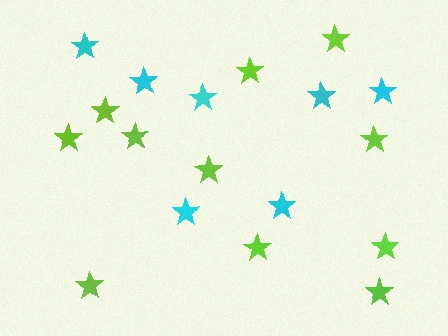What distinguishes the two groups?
There are 2 groups: one group of cyan stars (7) and one group of lime stars (11).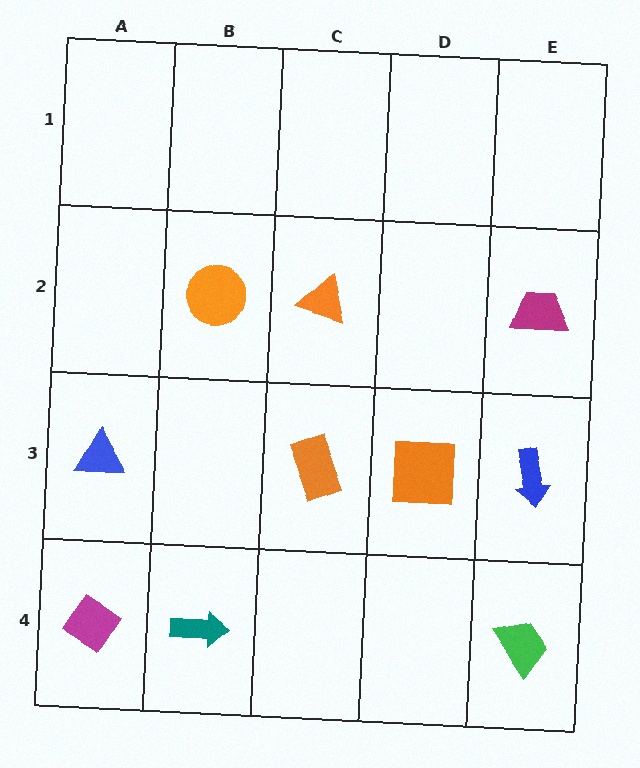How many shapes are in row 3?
4 shapes.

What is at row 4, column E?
A green trapezoid.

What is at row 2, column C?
An orange triangle.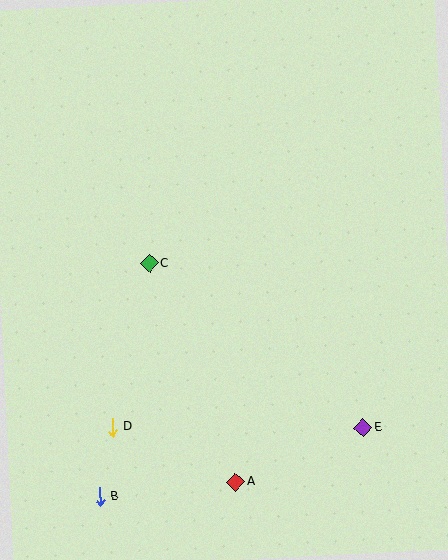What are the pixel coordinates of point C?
Point C is at (149, 264).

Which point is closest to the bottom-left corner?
Point B is closest to the bottom-left corner.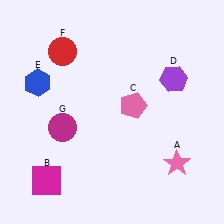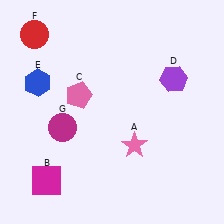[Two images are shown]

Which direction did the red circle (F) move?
The red circle (F) moved left.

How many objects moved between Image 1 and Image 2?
3 objects moved between the two images.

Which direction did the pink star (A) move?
The pink star (A) moved left.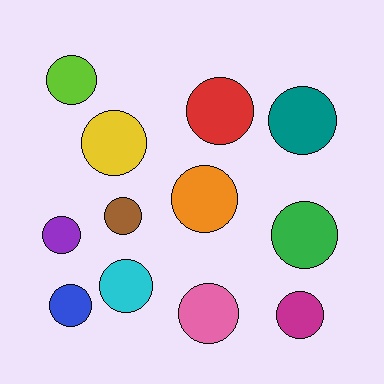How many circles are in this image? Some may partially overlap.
There are 12 circles.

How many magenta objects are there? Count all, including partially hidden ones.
There is 1 magenta object.